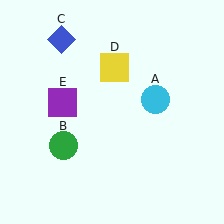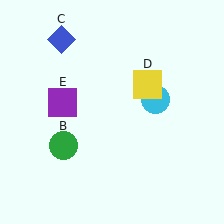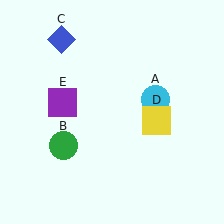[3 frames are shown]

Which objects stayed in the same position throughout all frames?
Cyan circle (object A) and green circle (object B) and blue diamond (object C) and purple square (object E) remained stationary.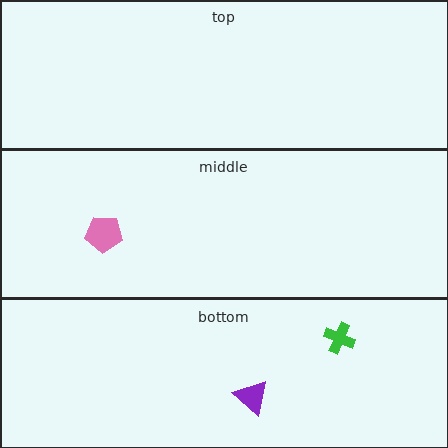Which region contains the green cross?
The bottom region.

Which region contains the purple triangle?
The bottom region.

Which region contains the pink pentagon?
The middle region.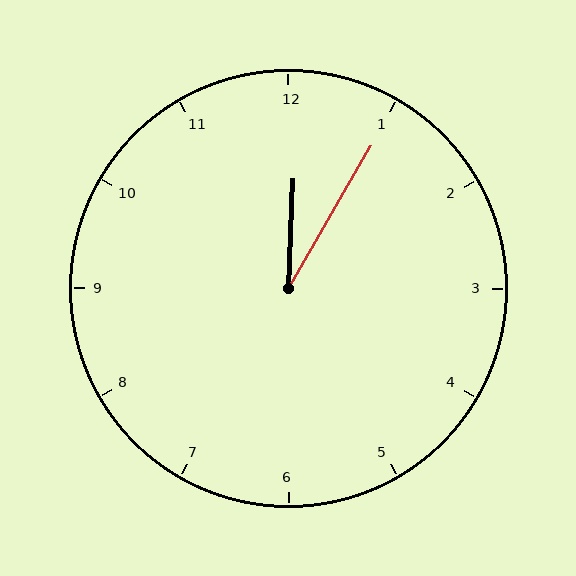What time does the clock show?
12:05.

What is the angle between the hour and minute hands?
Approximately 28 degrees.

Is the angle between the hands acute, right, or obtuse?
It is acute.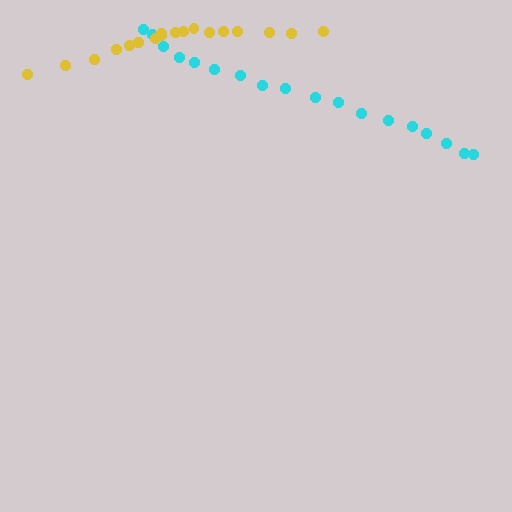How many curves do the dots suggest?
There are 2 distinct paths.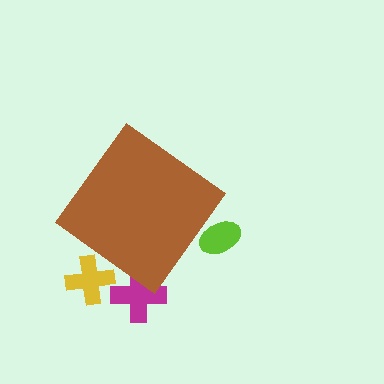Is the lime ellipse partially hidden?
Yes, the lime ellipse is partially hidden behind the brown diamond.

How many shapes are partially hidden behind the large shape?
3 shapes are partially hidden.